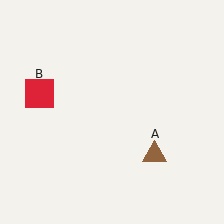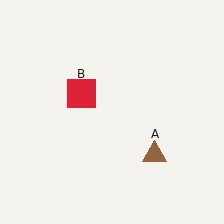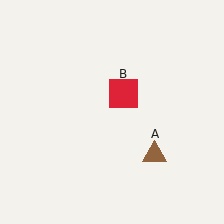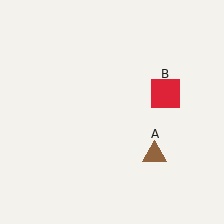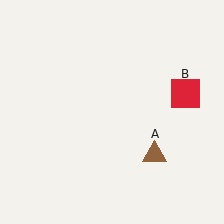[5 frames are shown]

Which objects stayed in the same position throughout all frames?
Brown triangle (object A) remained stationary.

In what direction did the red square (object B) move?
The red square (object B) moved right.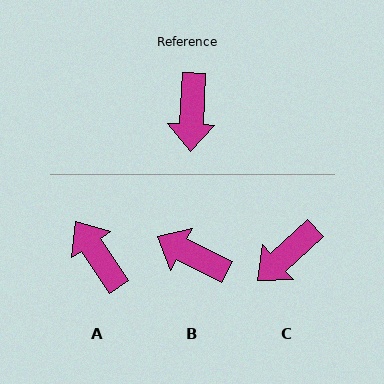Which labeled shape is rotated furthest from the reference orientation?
A, about 143 degrees away.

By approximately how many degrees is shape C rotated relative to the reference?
Approximately 45 degrees clockwise.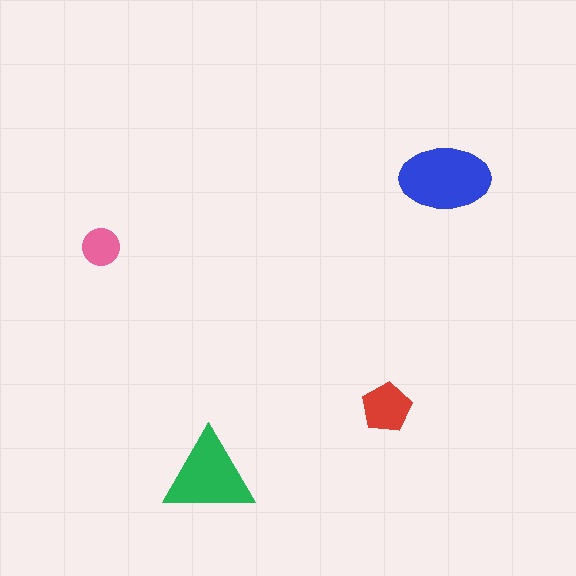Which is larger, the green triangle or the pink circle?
The green triangle.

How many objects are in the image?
There are 4 objects in the image.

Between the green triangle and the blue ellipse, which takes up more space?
The blue ellipse.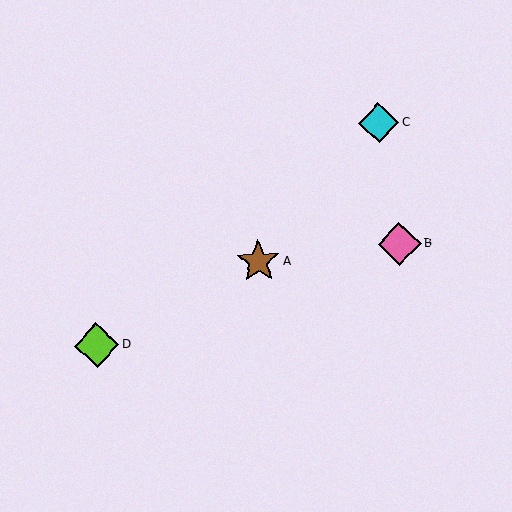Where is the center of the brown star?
The center of the brown star is at (258, 261).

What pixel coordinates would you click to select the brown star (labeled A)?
Click at (258, 261) to select the brown star A.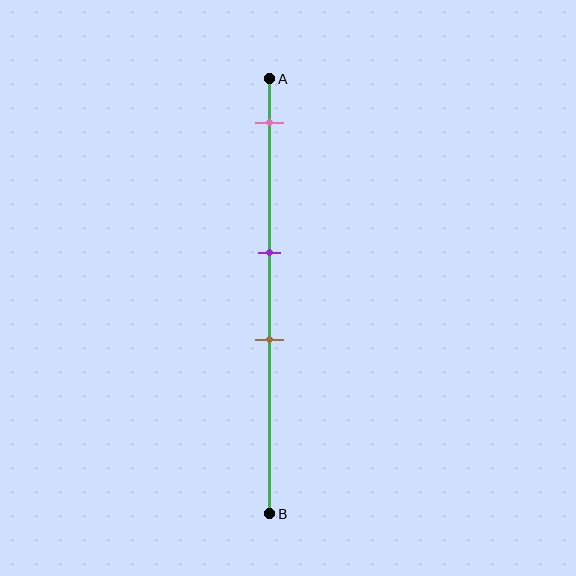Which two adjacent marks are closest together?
The purple and brown marks are the closest adjacent pair.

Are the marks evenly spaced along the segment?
No, the marks are not evenly spaced.